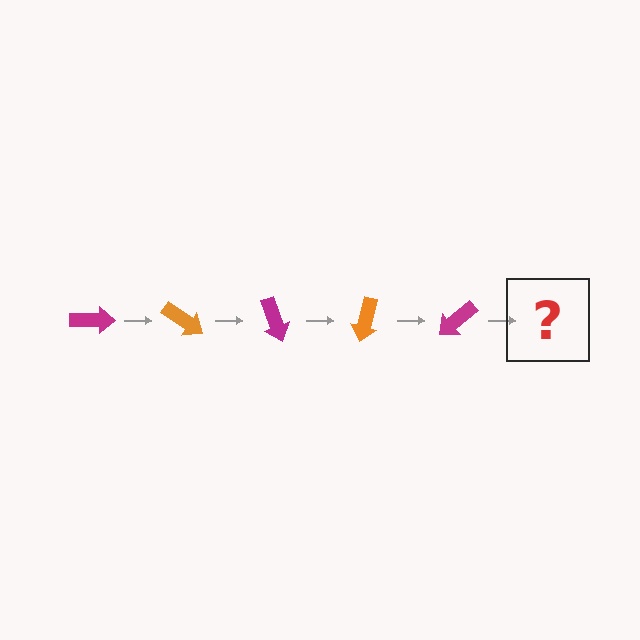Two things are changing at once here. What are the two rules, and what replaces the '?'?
The two rules are that it rotates 35 degrees each step and the color cycles through magenta and orange. The '?' should be an orange arrow, rotated 175 degrees from the start.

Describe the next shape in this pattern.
It should be an orange arrow, rotated 175 degrees from the start.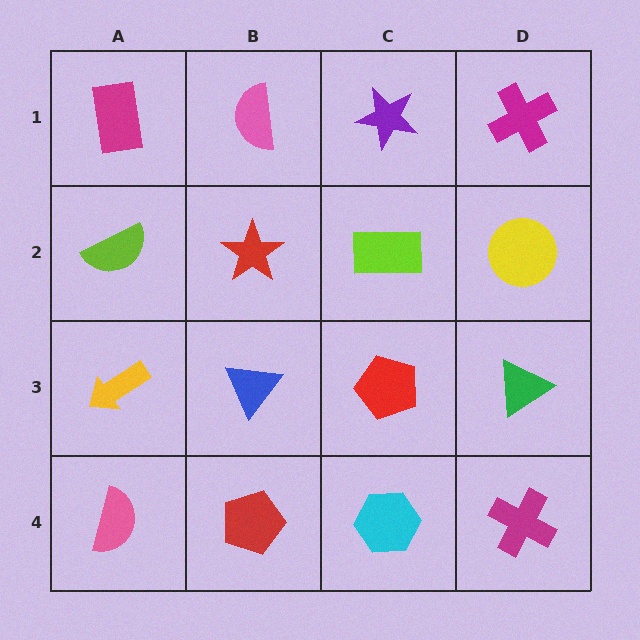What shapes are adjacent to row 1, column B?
A red star (row 2, column B), a magenta rectangle (row 1, column A), a purple star (row 1, column C).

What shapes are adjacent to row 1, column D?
A yellow circle (row 2, column D), a purple star (row 1, column C).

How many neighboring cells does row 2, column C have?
4.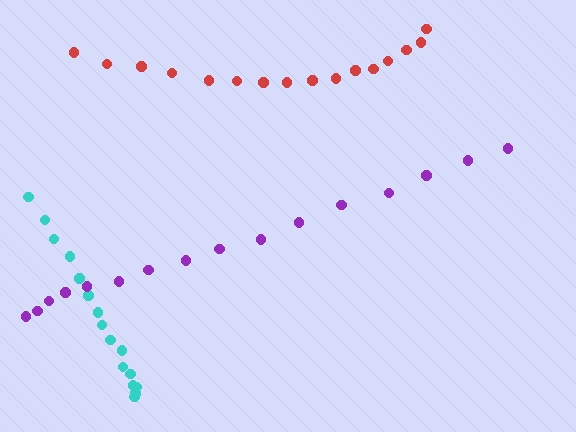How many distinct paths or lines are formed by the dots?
There are 3 distinct paths.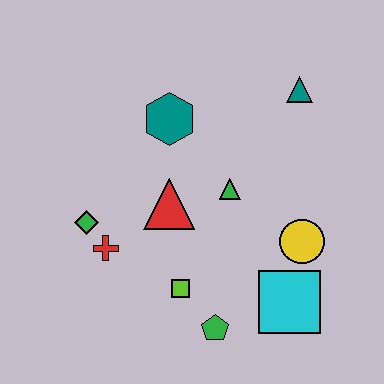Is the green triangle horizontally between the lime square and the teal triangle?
Yes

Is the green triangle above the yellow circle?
Yes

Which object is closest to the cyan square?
The yellow circle is closest to the cyan square.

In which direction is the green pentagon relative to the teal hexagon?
The green pentagon is below the teal hexagon.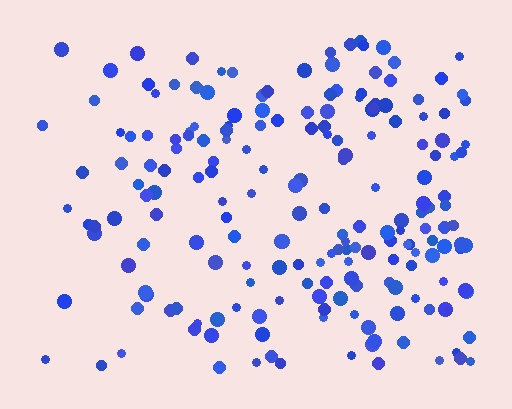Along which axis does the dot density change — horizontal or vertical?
Horizontal.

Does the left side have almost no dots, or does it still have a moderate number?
Still a moderate number, just noticeably fewer than the right.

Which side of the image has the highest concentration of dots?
The right.